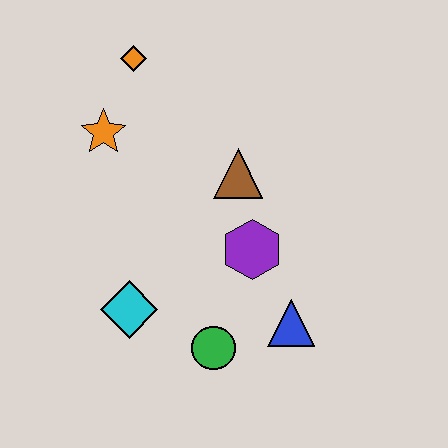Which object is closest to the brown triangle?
The purple hexagon is closest to the brown triangle.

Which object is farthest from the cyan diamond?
The orange diamond is farthest from the cyan diamond.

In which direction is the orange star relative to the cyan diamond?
The orange star is above the cyan diamond.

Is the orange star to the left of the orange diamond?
Yes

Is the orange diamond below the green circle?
No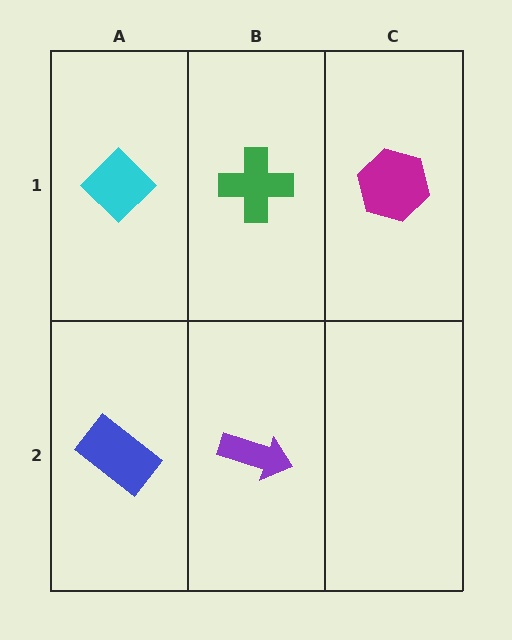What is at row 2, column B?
A purple arrow.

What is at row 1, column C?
A magenta hexagon.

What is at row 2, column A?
A blue rectangle.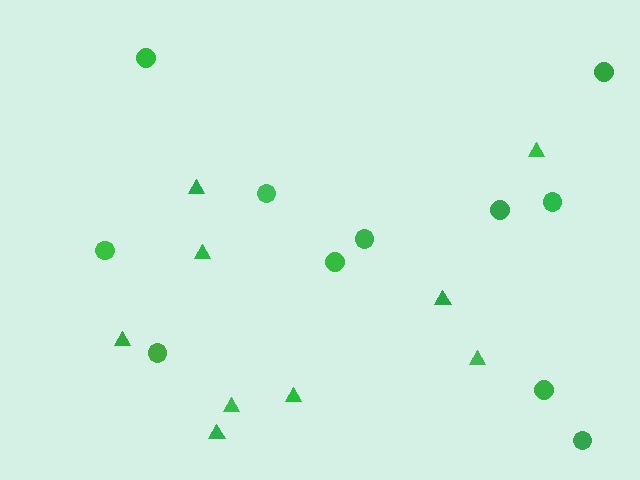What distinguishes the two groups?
There are 2 groups: one group of circles (11) and one group of triangles (9).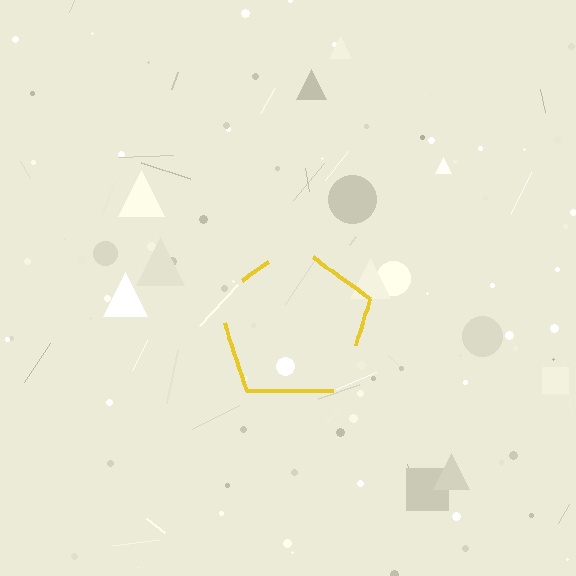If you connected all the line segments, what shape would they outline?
They would outline a pentagon.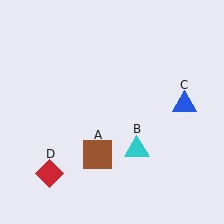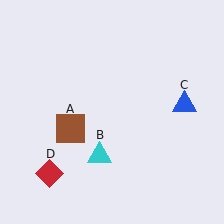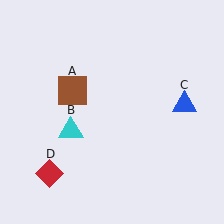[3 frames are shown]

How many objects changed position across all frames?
2 objects changed position: brown square (object A), cyan triangle (object B).